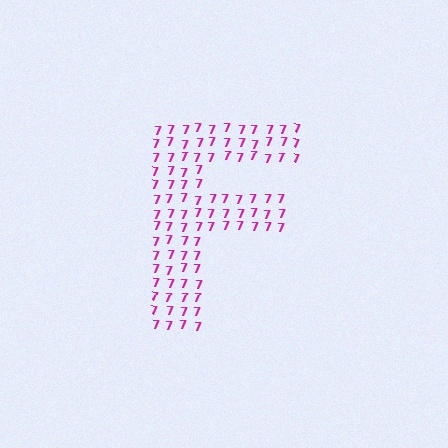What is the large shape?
The large shape is the letter F.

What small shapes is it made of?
It is made of small digit 7's.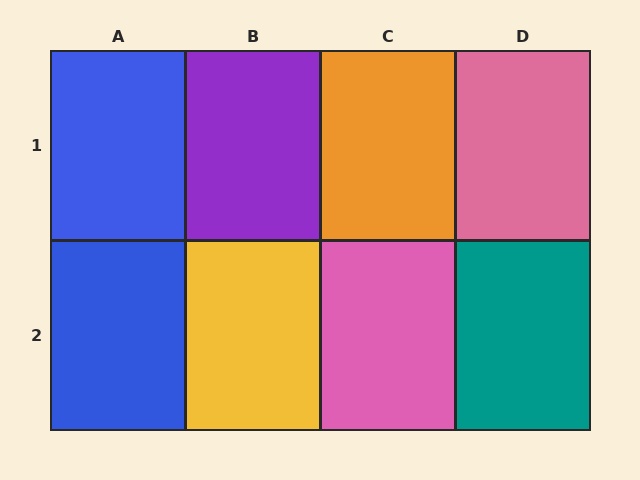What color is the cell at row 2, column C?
Pink.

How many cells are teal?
1 cell is teal.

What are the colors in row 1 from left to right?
Blue, purple, orange, pink.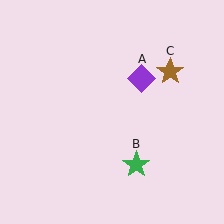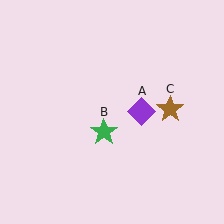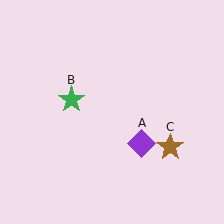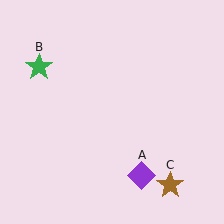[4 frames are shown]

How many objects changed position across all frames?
3 objects changed position: purple diamond (object A), green star (object B), brown star (object C).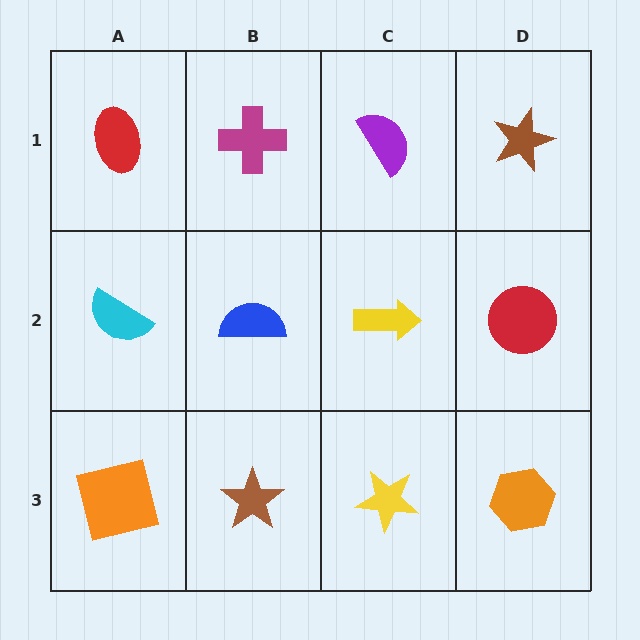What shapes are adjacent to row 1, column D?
A red circle (row 2, column D), a purple semicircle (row 1, column C).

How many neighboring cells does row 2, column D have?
3.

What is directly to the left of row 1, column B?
A red ellipse.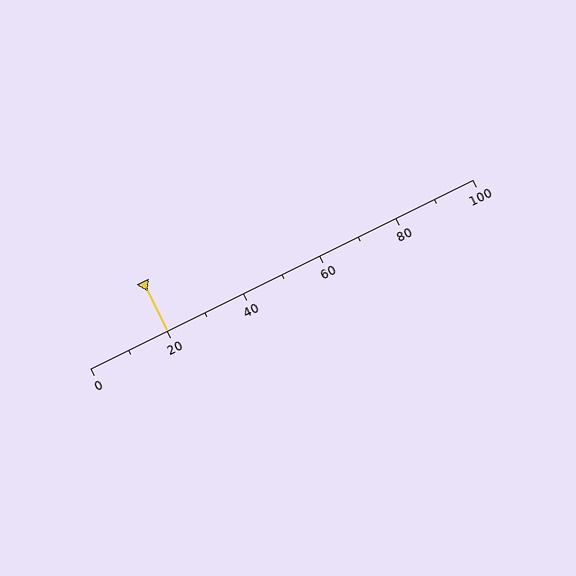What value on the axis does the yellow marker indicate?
The marker indicates approximately 20.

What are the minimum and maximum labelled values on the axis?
The axis runs from 0 to 100.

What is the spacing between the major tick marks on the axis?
The major ticks are spaced 20 apart.